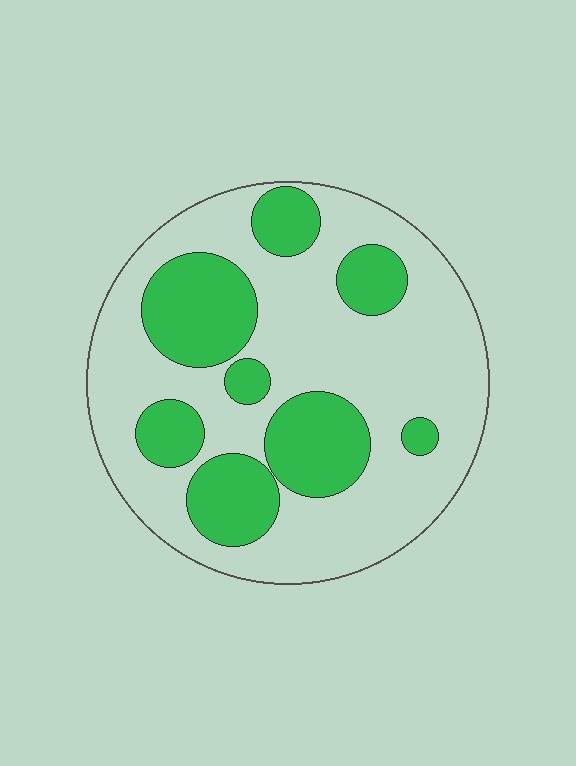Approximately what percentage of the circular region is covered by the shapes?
Approximately 30%.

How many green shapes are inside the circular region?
8.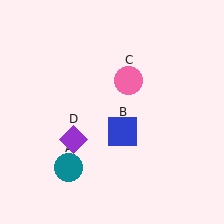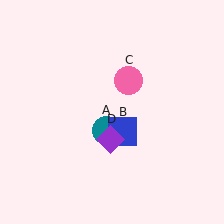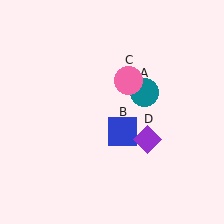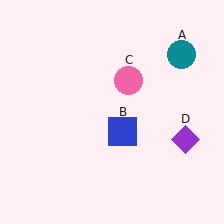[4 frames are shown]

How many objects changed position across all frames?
2 objects changed position: teal circle (object A), purple diamond (object D).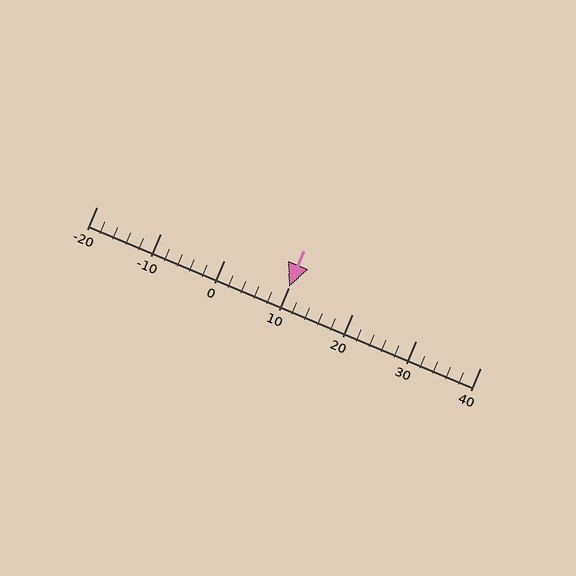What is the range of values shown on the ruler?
The ruler shows values from -20 to 40.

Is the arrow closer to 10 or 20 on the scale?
The arrow is closer to 10.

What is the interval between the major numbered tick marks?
The major tick marks are spaced 10 units apart.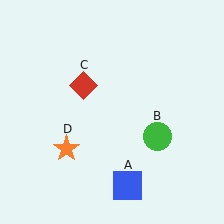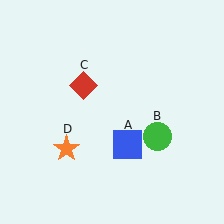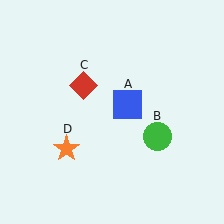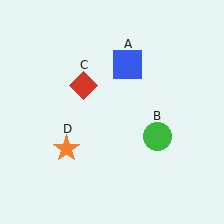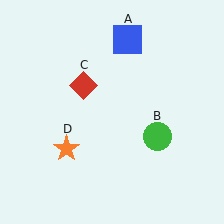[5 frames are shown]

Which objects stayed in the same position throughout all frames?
Green circle (object B) and red diamond (object C) and orange star (object D) remained stationary.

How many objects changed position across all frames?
1 object changed position: blue square (object A).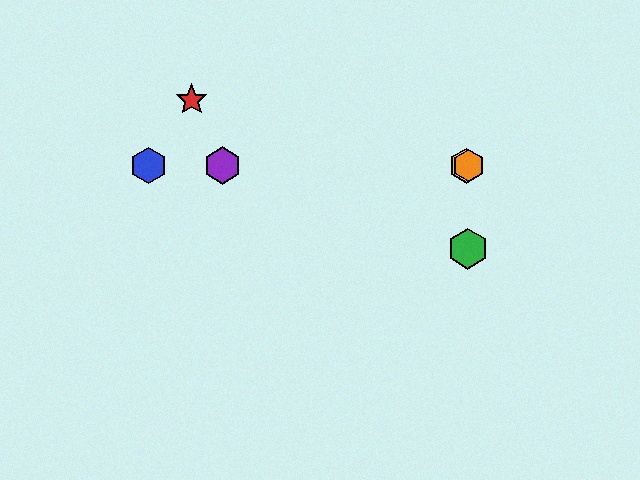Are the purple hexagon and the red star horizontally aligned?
No, the purple hexagon is at y≈166 and the red star is at y≈100.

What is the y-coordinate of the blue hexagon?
The blue hexagon is at y≈166.